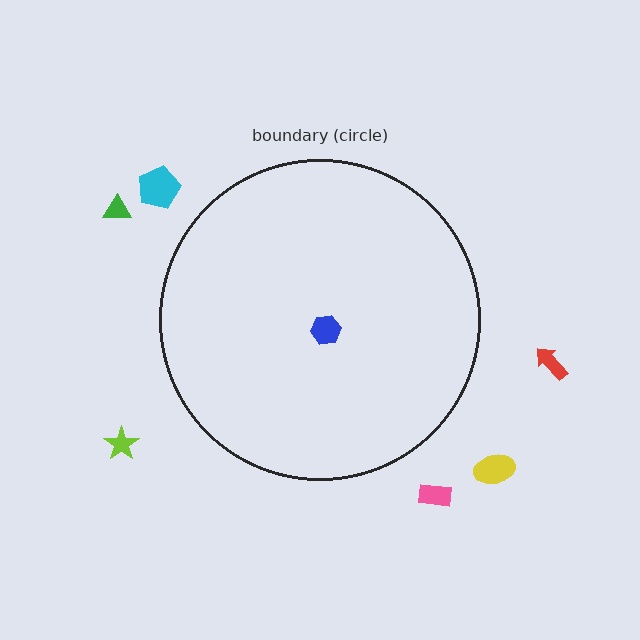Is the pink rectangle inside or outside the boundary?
Outside.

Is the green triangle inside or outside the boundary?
Outside.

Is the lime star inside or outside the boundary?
Outside.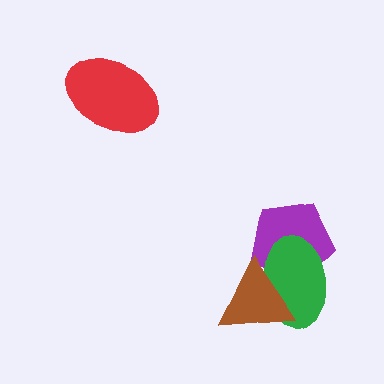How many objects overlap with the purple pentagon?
2 objects overlap with the purple pentagon.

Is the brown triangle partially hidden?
No, no other shape covers it.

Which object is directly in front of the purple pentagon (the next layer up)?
The green ellipse is directly in front of the purple pentagon.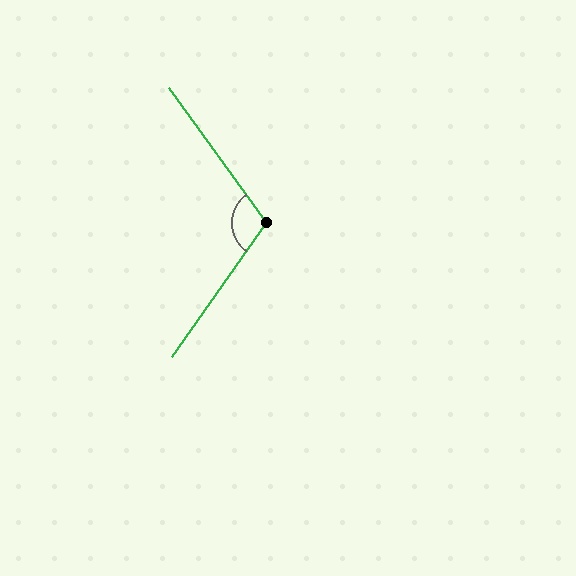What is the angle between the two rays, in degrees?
Approximately 109 degrees.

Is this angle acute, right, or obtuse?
It is obtuse.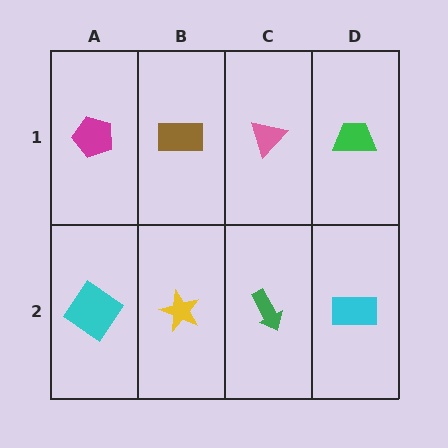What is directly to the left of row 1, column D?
A pink triangle.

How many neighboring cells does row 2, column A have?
2.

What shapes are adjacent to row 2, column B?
A brown rectangle (row 1, column B), a cyan diamond (row 2, column A), a green arrow (row 2, column C).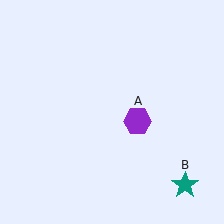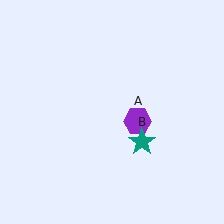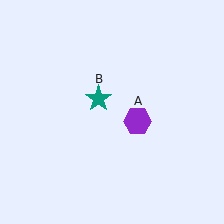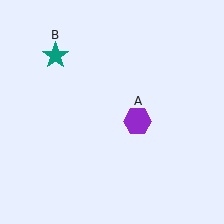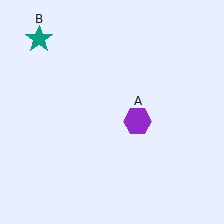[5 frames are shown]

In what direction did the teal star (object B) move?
The teal star (object B) moved up and to the left.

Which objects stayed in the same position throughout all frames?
Purple hexagon (object A) remained stationary.